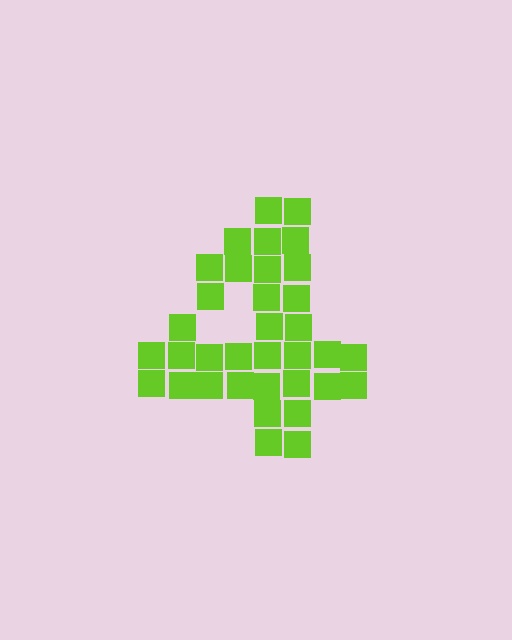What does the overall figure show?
The overall figure shows the digit 4.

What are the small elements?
The small elements are squares.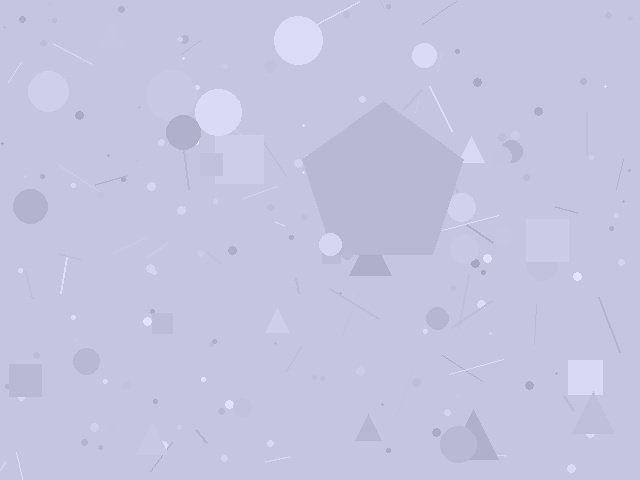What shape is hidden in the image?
A pentagon is hidden in the image.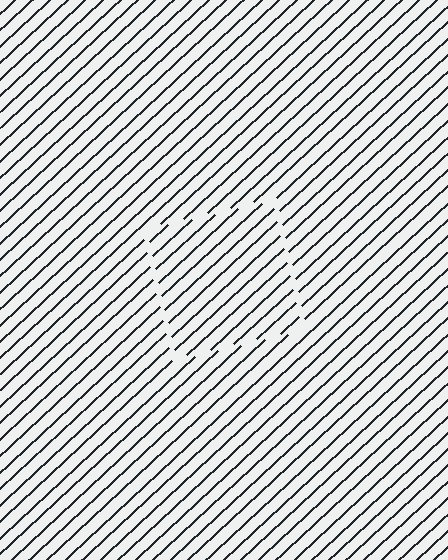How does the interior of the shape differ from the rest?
The interior of the shape contains the same grating, shifted by half a period — the contour is defined by the phase discontinuity where line-ends from the inner and outer gratings abut.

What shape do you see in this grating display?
An illusory square. The interior of the shape contains the same grating, shifted by half a period — the contour is defined by the phase discontinuity where line-ends from the inner and outer gratings abut.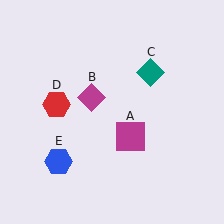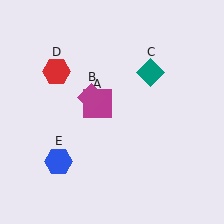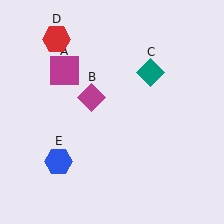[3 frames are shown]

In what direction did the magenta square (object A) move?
The magenta square (object A) moved up and to the left.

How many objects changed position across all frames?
2 objects changed position: magenta square (object A), red hexagon (object D).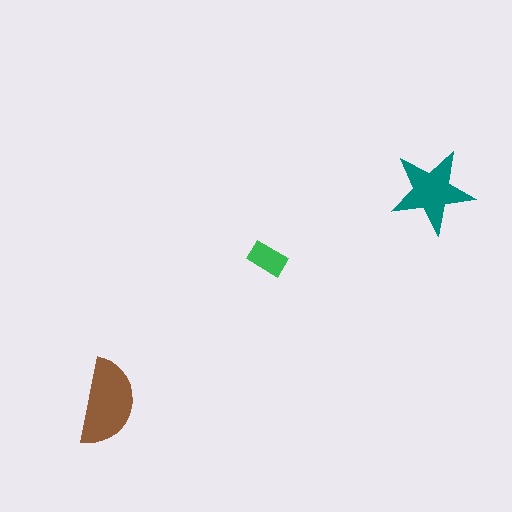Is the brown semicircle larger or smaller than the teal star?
Larger.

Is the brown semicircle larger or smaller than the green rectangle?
Larger.